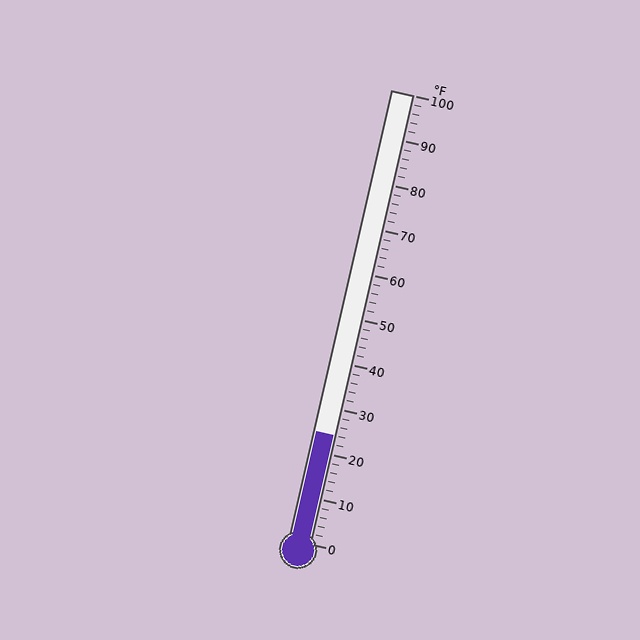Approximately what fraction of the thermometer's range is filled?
The thermometer is filled to approximately 25% of its range.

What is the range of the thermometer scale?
The thermometer scale ranges from 0°F to 100°F.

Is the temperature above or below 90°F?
The temperature is below 90°F.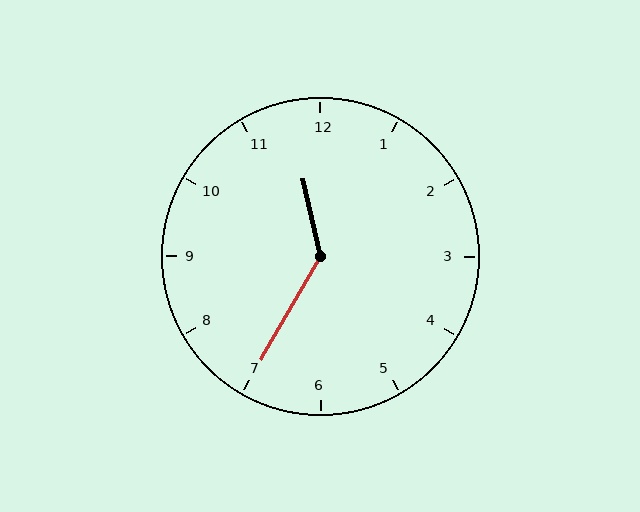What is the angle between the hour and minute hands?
Approximately 138 degrees.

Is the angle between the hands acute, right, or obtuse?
It is obtuse.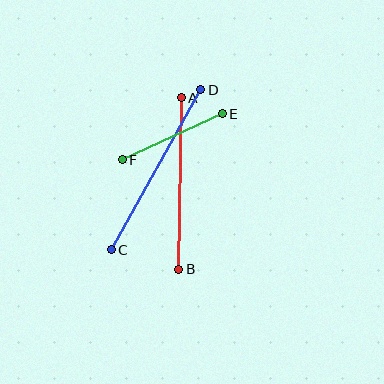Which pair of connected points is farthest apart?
Points C and D are farthest apart.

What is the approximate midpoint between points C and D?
The midpoint is at approximately (156, 170) pixels.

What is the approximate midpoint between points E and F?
The midpoint is at approximately (172, 137) pixels.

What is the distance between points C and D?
The distance is approximately 183 pixels.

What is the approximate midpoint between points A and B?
The midpoint is at approximately (180, 184) pixels.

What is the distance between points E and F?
The distance is approximately 110 pixels.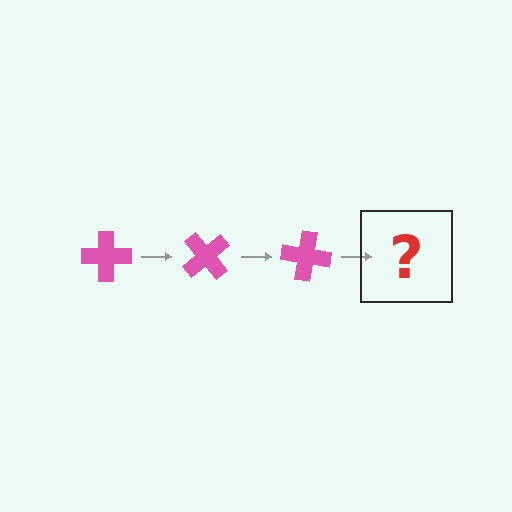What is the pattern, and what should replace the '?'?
The pattern is that the cross rotates 50 degrees each step. The '?' should be a pink cross rotated 150 degrees.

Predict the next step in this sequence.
The next step is a pink cross rotated 150 degrees.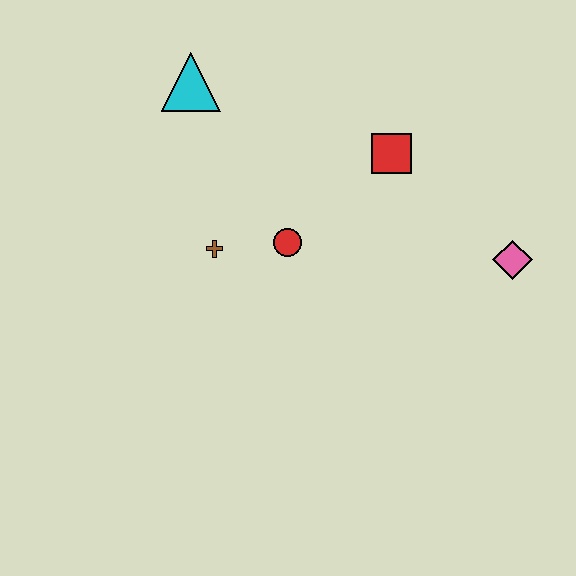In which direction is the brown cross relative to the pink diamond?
The brown cross is to the left of the pink diamond.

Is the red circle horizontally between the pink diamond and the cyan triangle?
Yes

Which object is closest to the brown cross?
The red circle is closest to the brown cross.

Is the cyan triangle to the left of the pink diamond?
Yes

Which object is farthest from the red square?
The cyan triangle is farthest from the red square.